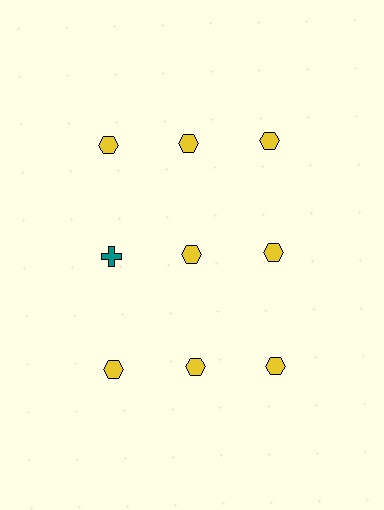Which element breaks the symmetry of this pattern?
The teal cross in the second row, leftmost column breaks the symmetry. All other shapes are yellow hexagons.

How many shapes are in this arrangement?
There are 9 shapes arranged in a grid pattern.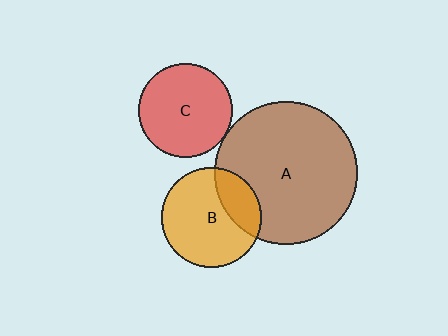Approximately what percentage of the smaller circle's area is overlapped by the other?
Approximately 25%.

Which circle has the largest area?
Circle A (brown).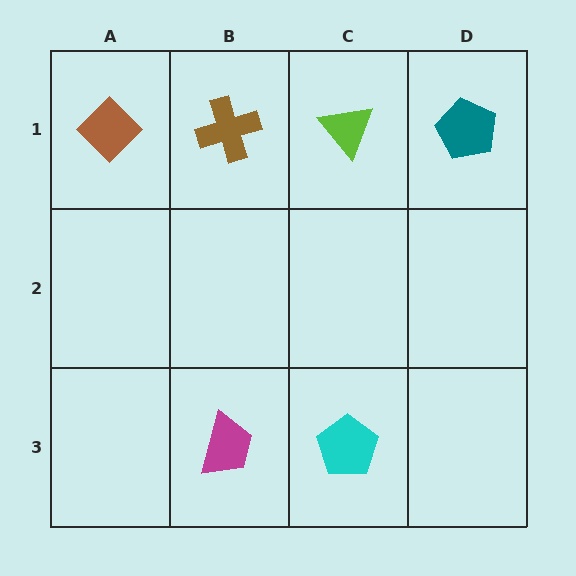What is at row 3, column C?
A cyan pentagon.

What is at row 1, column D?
A teal pentagon.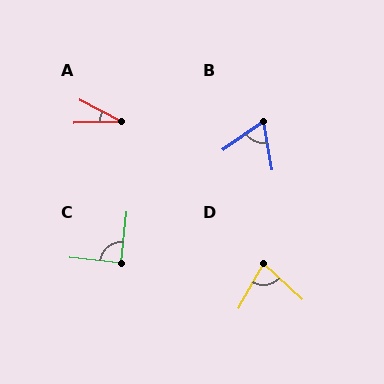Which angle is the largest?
C, at approximately 90 degrees.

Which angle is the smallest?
A, at approximately 30 degrees.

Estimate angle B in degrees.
Approximately 64 degrees.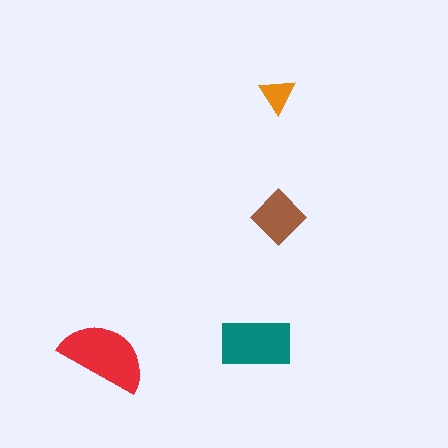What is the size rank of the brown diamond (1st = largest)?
3rd.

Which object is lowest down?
The red semicircle is bottommost.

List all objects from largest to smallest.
The red semicircle, the teal rectangle, the brown diamond, the orange triangle.